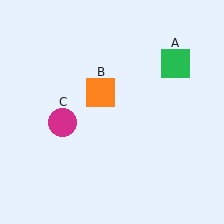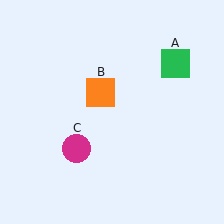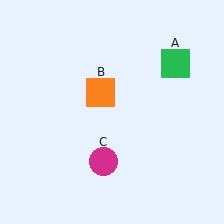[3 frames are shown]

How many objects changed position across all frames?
1 object changed position: magenta circle (object C).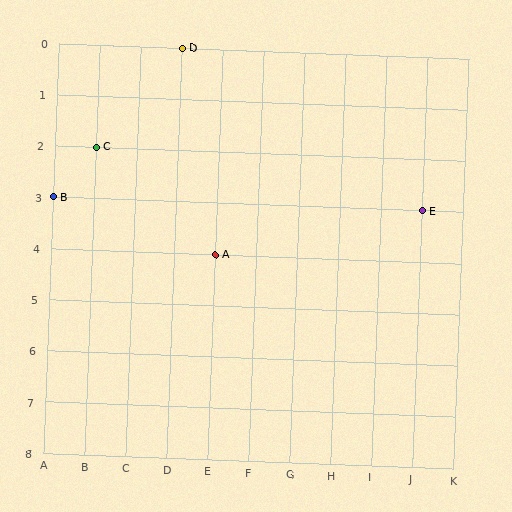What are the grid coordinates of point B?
Point B is at grid coordinates (A, 3).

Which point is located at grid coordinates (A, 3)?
Point B is at (A, 3).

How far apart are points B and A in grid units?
Points B and A are 4 columns and 1 row apart (about 4.1 grid units diagonally).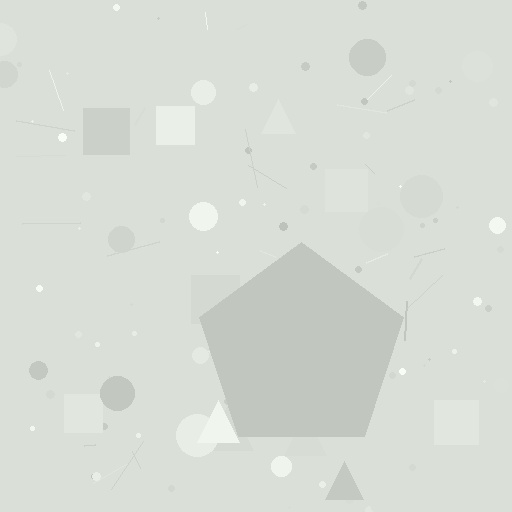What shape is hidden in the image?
A pentagon is hidden in the image.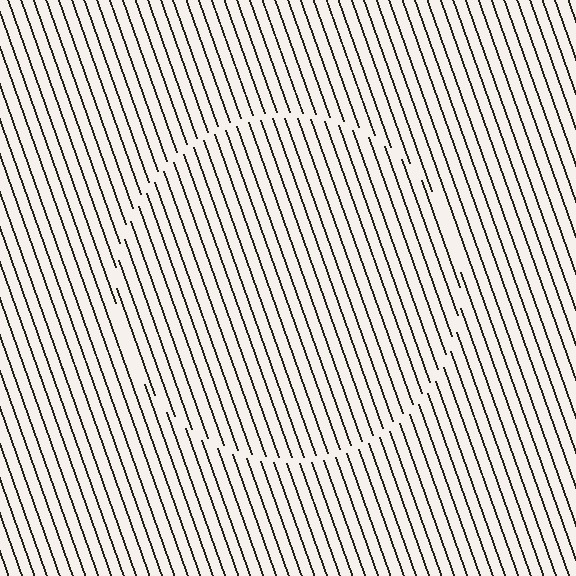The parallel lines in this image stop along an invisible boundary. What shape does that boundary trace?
An illusory circle. The interior of the shape contains the same grating, shifted by half a period — the contour is defined by the phase discontinuity where line-ends from the inner and outer gratings abut.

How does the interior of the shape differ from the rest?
The interior of the shape contains the same grating, shifted by half a period — the contour is defined by the phase discontinuity where line-ends from the inner and outer gratings abut.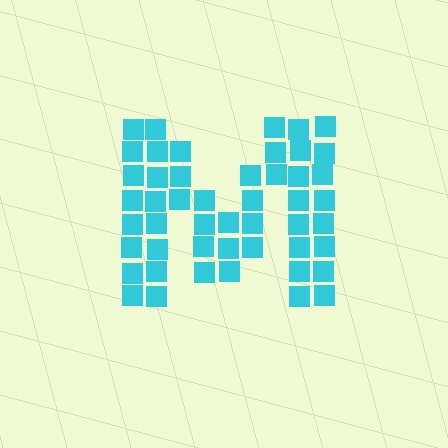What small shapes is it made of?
It is made of small squares.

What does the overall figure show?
The overall figure shows the letter M.